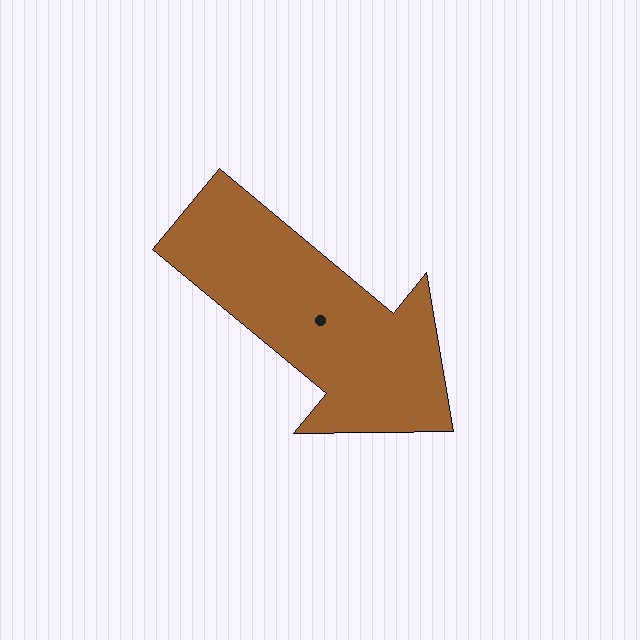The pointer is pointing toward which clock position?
Roughly 4 o'clock.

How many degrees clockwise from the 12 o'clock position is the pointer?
Approximately 130 degrees.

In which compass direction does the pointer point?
Southeast.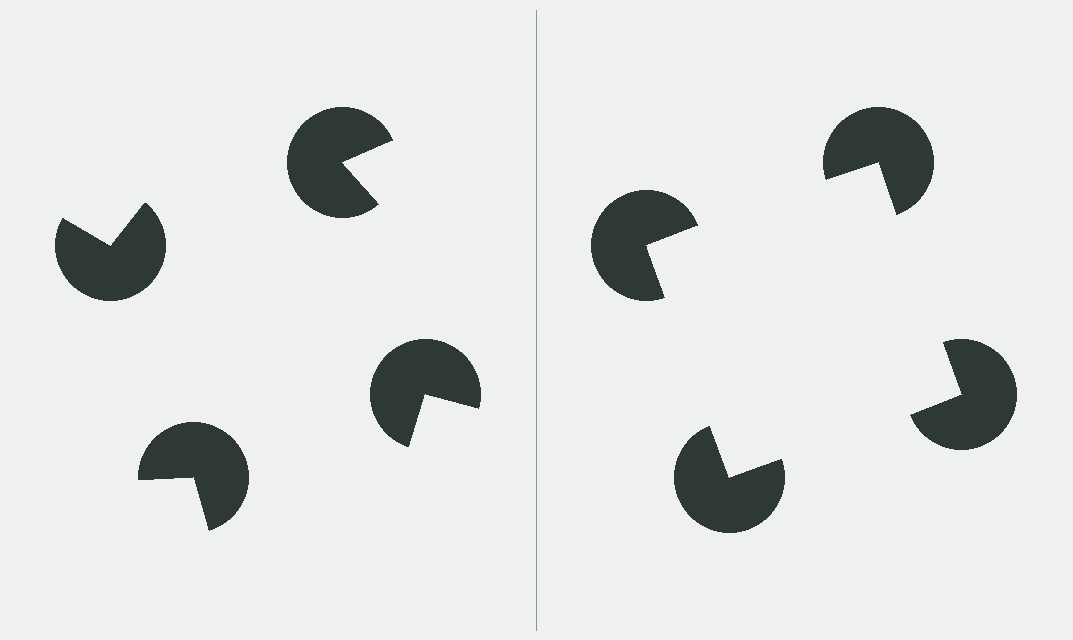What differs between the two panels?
The pac-man discs are positioned identically on both sides; only the wedge orientations differ. On the right they align to a square; on the left they are misaligned.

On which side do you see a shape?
An illusory square appears on the right side. On the left side the wedge cuts are rotated, so no coherent shape forms.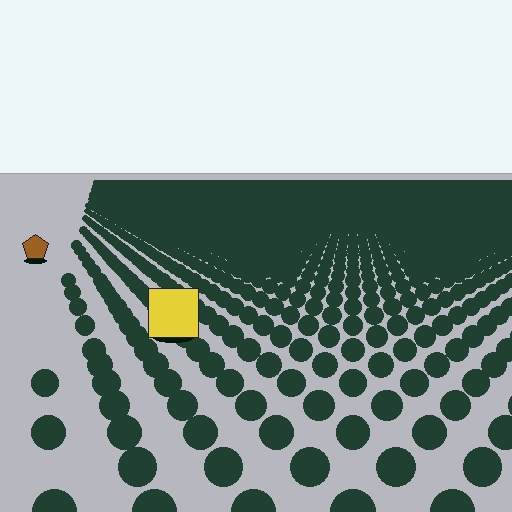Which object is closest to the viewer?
The yellow square is closest. The texture marks near it are larger and more spread out.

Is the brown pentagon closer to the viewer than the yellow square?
No. The yellow square is closer — you can tell from the texture gradient: the ground texture is coarser near it.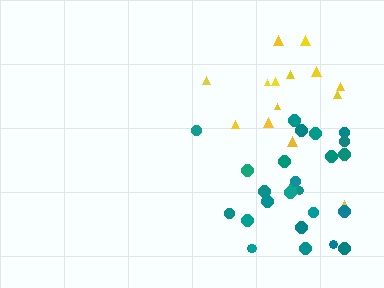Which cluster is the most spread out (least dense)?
Teal.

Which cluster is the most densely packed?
Yellow.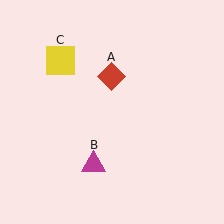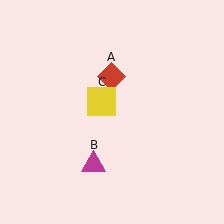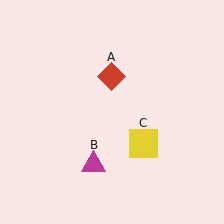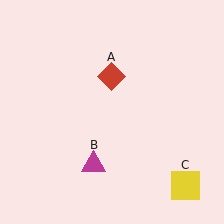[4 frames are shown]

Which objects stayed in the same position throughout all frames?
Red diamond (object A) and magenta triangle (object B) remained stationary.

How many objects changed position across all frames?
1 object changed position: yellow square (object C).